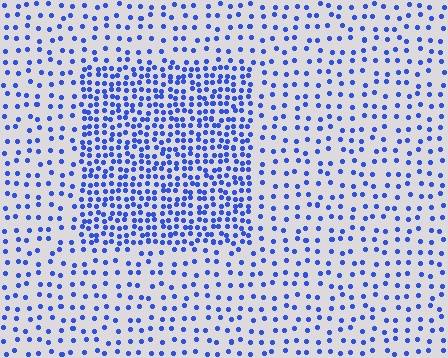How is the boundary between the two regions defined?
The boundary is defined by a change in element density (approximately 2.4x ratio). All elements are the same color, size, and shape.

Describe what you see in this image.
The image contains small blue elements arranged at two different densities. A rectangle-shaped region is visible where the elements are more densely packed than the surrounding area.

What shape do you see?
I see a rectangle.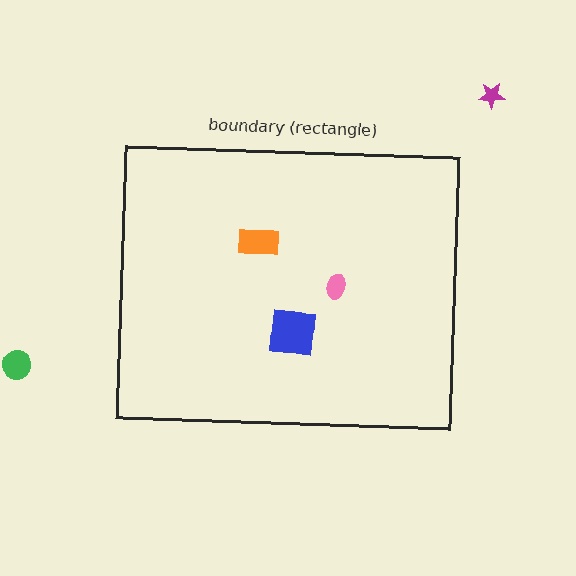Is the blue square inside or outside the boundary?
Inside.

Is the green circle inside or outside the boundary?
Outside.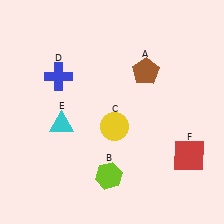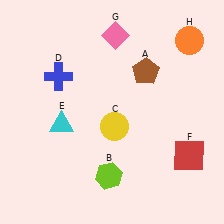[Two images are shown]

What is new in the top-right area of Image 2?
An orange circle (H) was added in the top-right area of Image 2.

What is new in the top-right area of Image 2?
A pink diamond (G) was added in the top-right area of Image 2.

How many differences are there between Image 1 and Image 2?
There are 2 differences between the two images.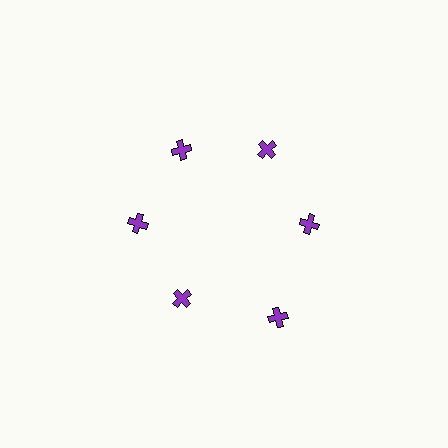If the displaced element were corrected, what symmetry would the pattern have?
It would have 6-fold rotational symmetry — the pattern would map onto itself every 60 degrees.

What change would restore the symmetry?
The symmetry would be restored by moving it inward, back onto the ring so that all 6 crosses sit at equal angles and equal distance from the center.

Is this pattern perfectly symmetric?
No. The 6 purple crosses are arranged in a ring, but one element near the 5 o'clock position is pushed outward from the center, breaking the 6-fold rotational symmetry.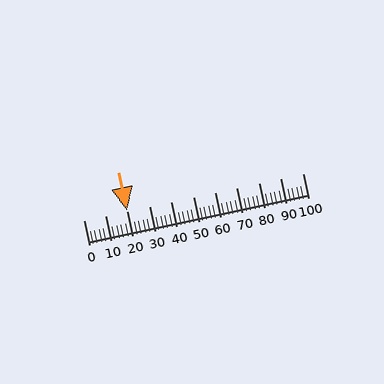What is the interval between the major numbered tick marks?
The major tick marks are spaced 10 units apart.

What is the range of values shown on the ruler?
The ruler shows values from 0 to 100.